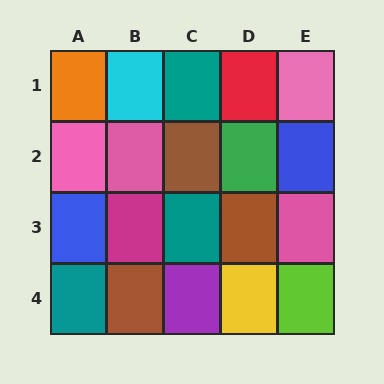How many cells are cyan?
1 cell is cyan.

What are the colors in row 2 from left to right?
Pink, pink, brown, green, blue.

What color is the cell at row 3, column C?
Teal.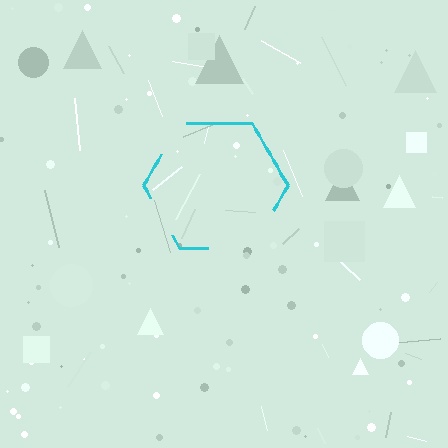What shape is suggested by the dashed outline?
The dashed outline suggests a hexagon.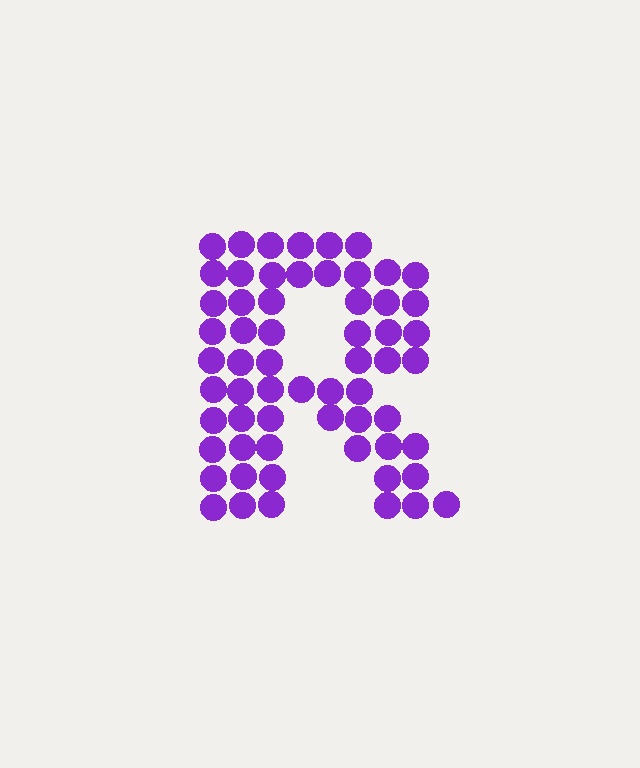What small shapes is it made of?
It is made of small circles.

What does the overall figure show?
The overall figure shows the letter R.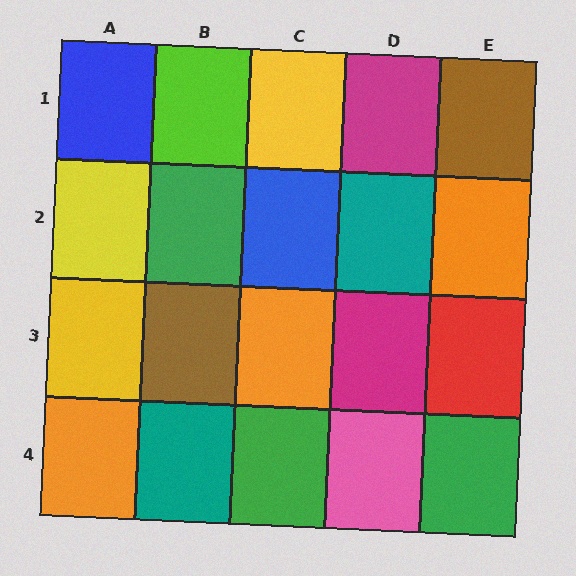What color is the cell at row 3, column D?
Magenta.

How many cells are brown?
2 cells are brown.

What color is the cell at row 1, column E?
Brown.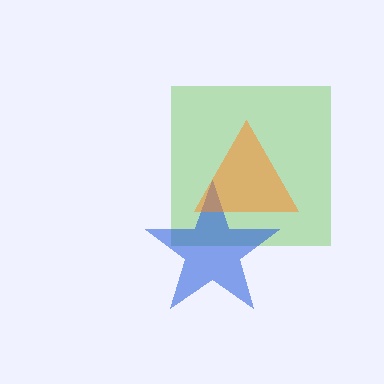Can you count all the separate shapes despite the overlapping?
Yes, there are 3 separate shapes.